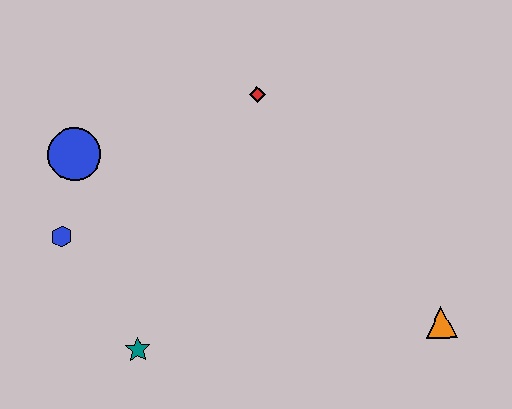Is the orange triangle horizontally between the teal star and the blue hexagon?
No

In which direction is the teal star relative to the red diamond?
The teal star is below the red diamond.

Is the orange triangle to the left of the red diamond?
No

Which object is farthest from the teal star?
The orange triangle is farthest from the teal star.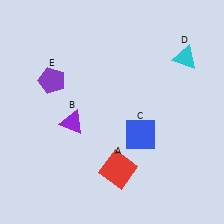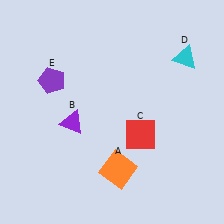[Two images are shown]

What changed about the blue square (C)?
In Image 1, C is blue. In Image 2, it changed to red.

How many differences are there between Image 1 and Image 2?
There are 2 differences between the two images.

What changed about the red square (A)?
In Image 1, A is red. In Image 2, it changed to orange.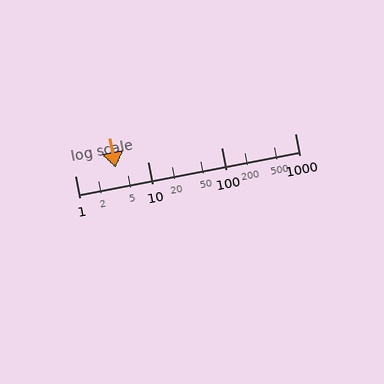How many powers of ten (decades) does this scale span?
The scale spans 3 decades, from 1 to 1000.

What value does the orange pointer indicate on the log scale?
The pointer indicates approximately 3.6.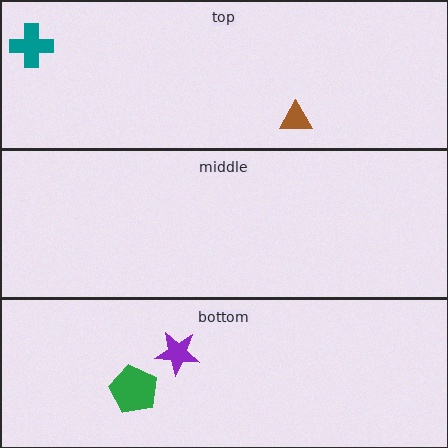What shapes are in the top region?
The teal cross, the brown triangle.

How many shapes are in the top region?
2.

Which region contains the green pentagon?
The bottom region.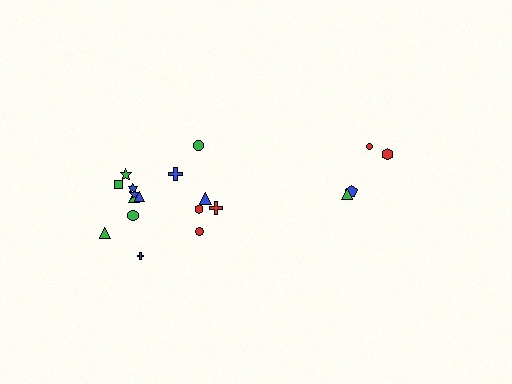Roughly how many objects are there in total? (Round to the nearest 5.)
Roughly 20 objects in total.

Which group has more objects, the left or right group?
The left group.